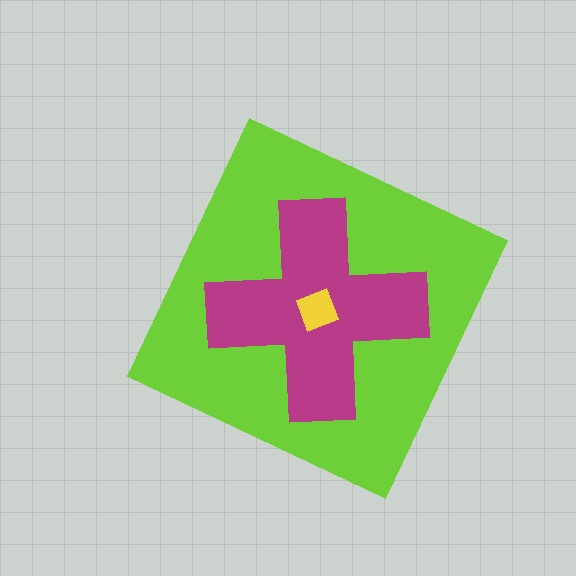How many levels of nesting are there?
3.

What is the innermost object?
The yellow square.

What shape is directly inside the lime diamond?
The magenta cross.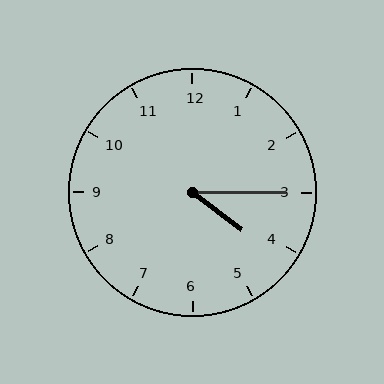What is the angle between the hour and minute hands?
Approximately 38 degrees.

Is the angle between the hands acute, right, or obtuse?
It is acute.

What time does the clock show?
4:15.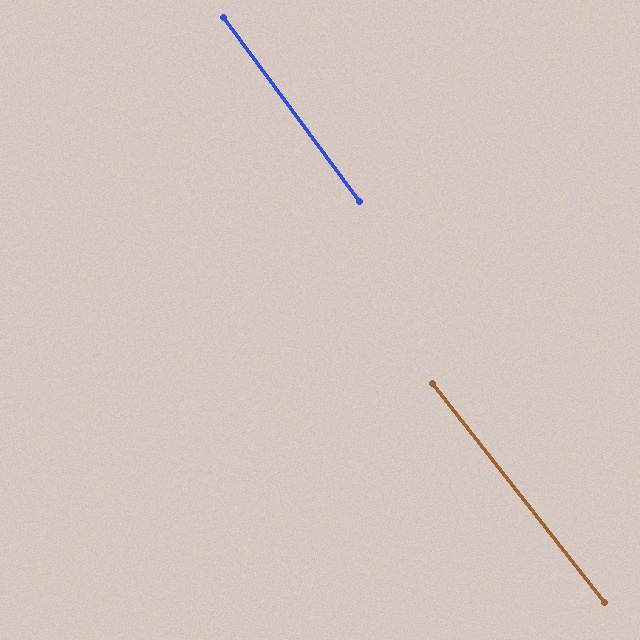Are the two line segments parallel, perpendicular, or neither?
Parallel — their directions differ by only 1.7°.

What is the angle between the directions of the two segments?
Approximately 2 degrees.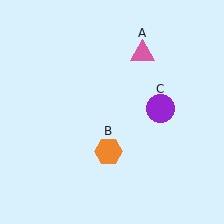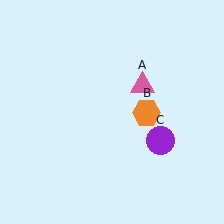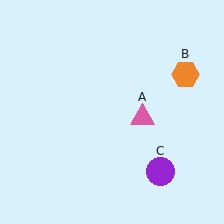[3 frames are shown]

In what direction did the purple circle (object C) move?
The purple circle (object C) moved down.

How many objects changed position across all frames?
3 objects changed position: pink triangle (object A), orange hexagon (object B), purple circle (object C).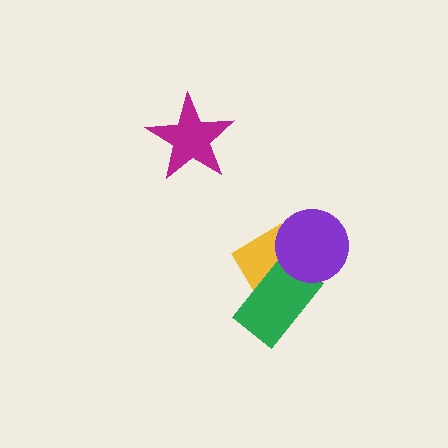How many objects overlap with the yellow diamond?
2 objects overlap with the yellow diamond.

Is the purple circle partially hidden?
No, no other shape covers it.